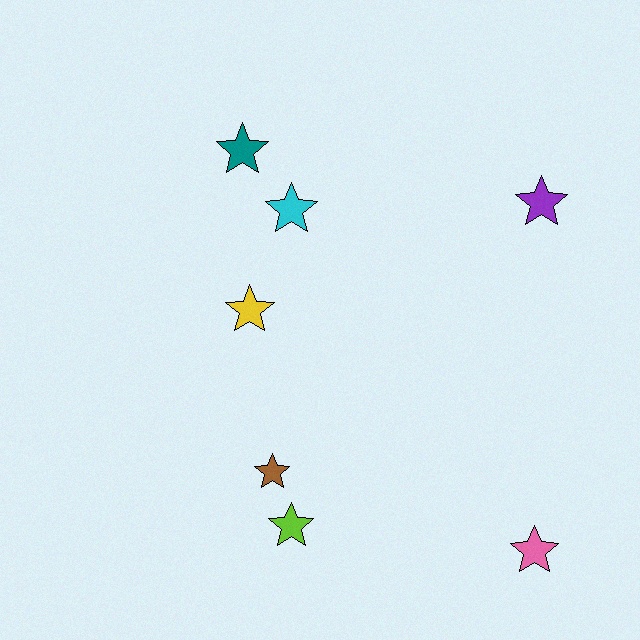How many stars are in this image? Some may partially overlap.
There are 7 stars.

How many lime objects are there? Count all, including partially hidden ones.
There is 1 lime object.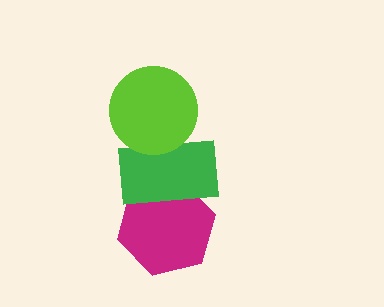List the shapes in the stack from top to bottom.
From top to bottom: the lime circle, the green rectangle, the magenta hexagon.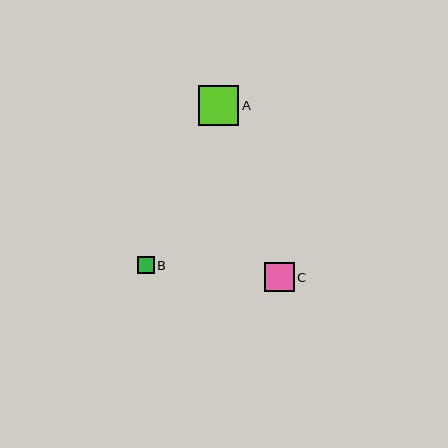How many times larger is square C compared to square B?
Square C is approximately 1.8 times the size of square B.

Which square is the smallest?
Square B is the smallest with a size of approximately 17 pixels.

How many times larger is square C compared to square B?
Square C is approximately 1.8 times the size of square B.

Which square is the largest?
Square A is the largest with a size of approximately 40 pixels.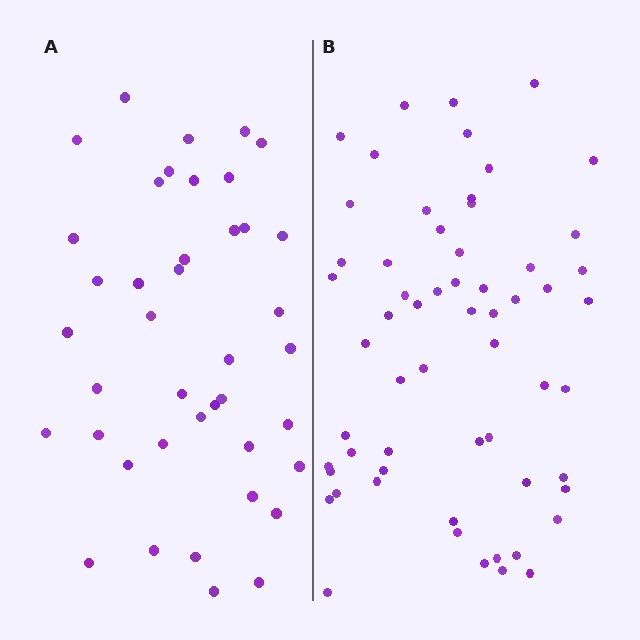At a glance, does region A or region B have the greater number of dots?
Region B (the right region) has more dots.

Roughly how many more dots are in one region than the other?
Region B has approximately 20 more dots than region A.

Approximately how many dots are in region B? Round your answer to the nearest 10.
About 60 dots.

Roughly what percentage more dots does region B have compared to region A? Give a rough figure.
About 45% more.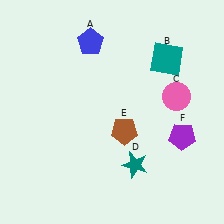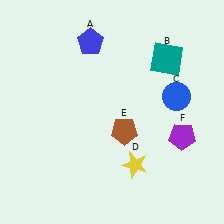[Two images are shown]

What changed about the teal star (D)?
In Image 1, D is teal. In Image 2, it changed to yellow.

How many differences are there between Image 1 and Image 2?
There are 2 differences between the two images.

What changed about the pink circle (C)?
In Image 1, C is pink. In Image 2, it changed to blue.